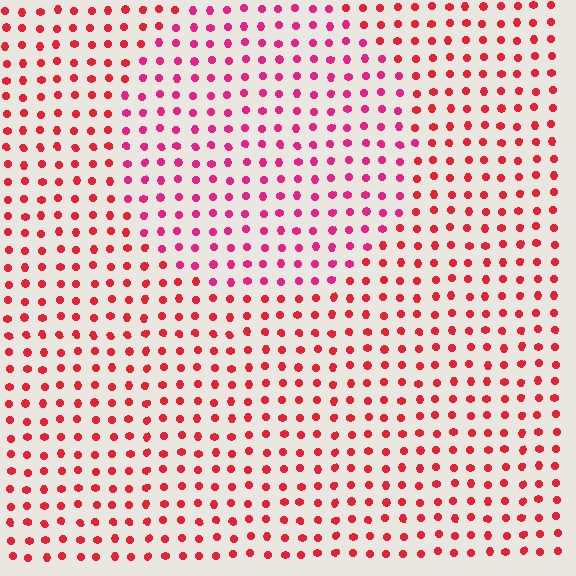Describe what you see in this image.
The image is filled with small red elements in a uniform arrangement. A circle-shaped region is visible where the elements are tinted to a slightly different hue, forming a subtle color boundary.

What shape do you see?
I see a circle.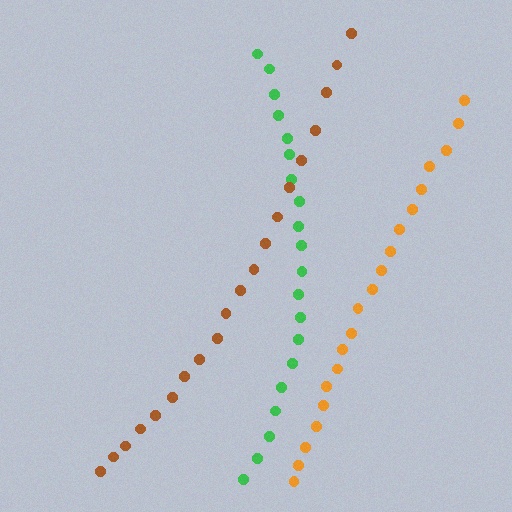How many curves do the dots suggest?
There are 3 distinct paths.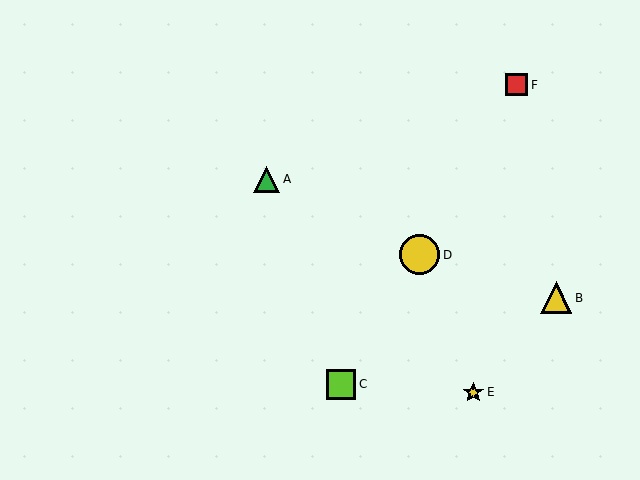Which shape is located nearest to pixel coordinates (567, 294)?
The yellow triangle (labeled B) at (556, 298) is nearest to that location.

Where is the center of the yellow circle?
The center of the yellow circle is at (420, 255).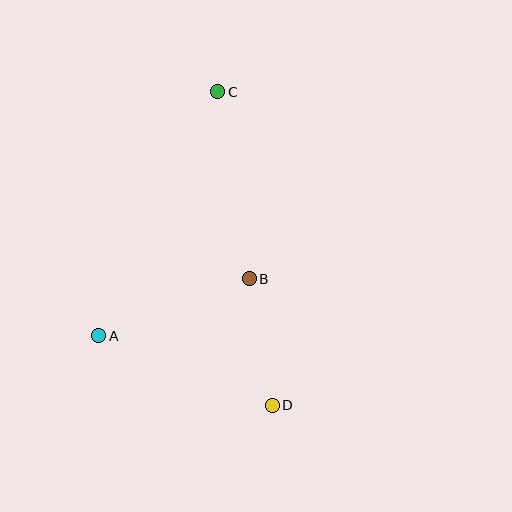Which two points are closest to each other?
Points B and D are closest to each other.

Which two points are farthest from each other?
Points C and D are farthest from each other.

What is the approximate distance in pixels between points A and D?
The distance between A and D is approximately 187 pixels.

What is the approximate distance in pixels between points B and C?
The distance between B and C is approximately 190 pixels.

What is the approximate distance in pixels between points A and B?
The distance between A and B is approximately 161 pixels.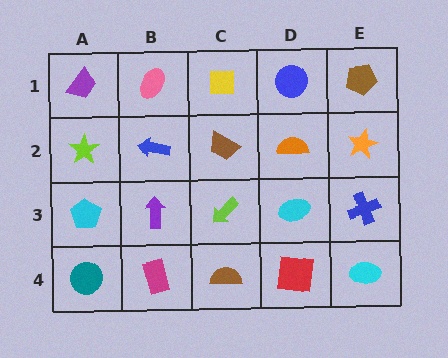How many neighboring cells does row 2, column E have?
3.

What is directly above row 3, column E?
An orange star.